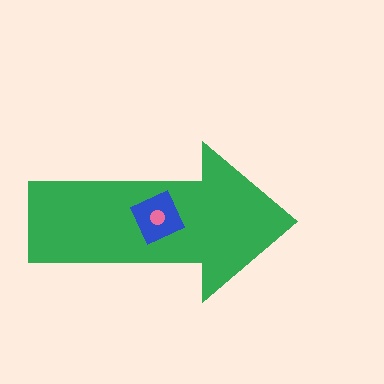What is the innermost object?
The pink circle.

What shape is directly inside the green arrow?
The blue diamond.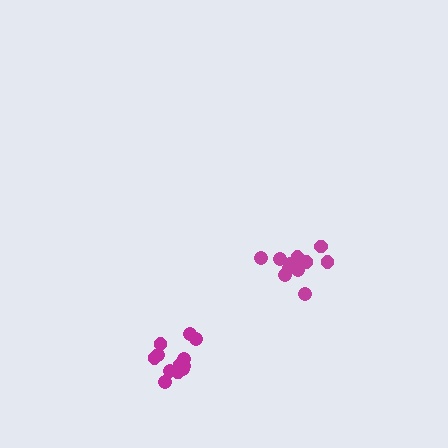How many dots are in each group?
Group 1: 12 dots, Group 2: 11 dots (23 total).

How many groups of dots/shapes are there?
There are 2 groups.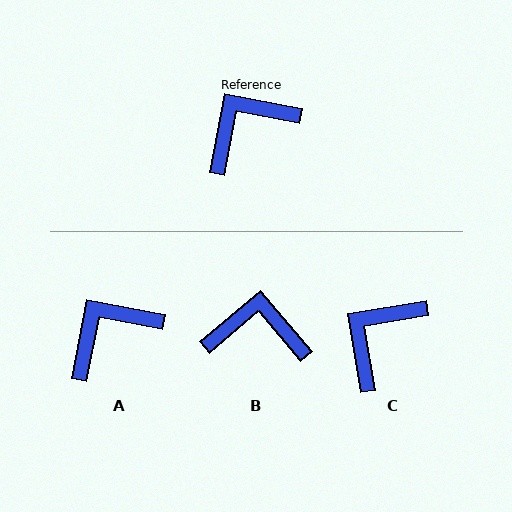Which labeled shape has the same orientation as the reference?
A.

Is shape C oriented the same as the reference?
No, it is off by about 21 degrees.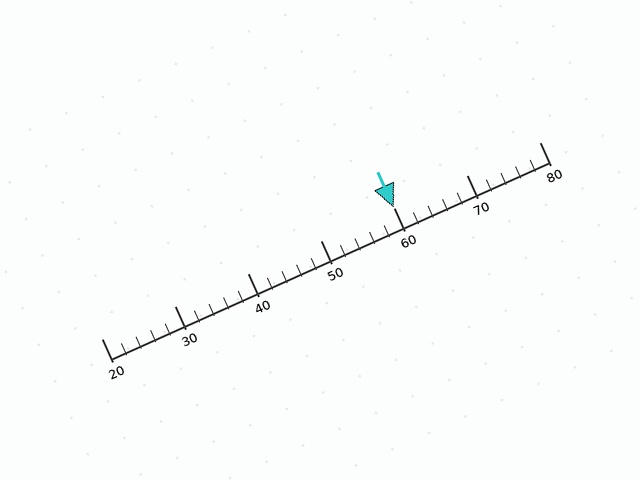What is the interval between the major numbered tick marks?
The major tick marks are spaced 10 units apart.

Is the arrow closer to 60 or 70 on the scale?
The arrow is closer to 60.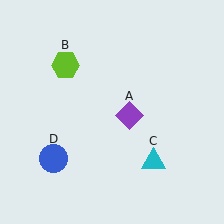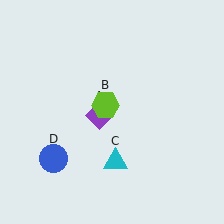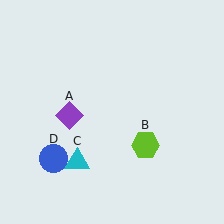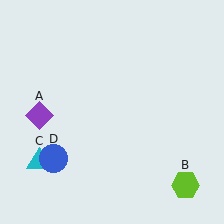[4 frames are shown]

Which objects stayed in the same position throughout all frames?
Blue circle (object D) remained stationary.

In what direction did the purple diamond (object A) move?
The purple diamond (object A) moved left.